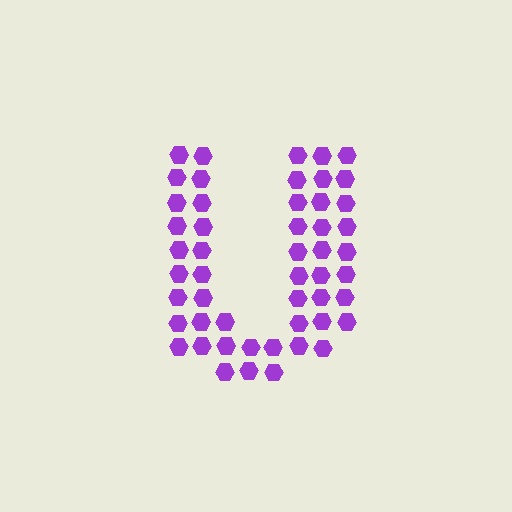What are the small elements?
The small elements are hexagons.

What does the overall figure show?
The overall figure shows the letter U.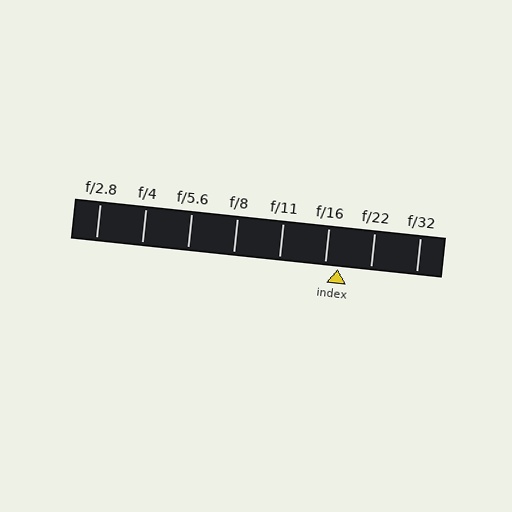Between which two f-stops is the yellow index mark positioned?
The index mark is between f/16 and f/22.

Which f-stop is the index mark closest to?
The index mark is closest to f/16.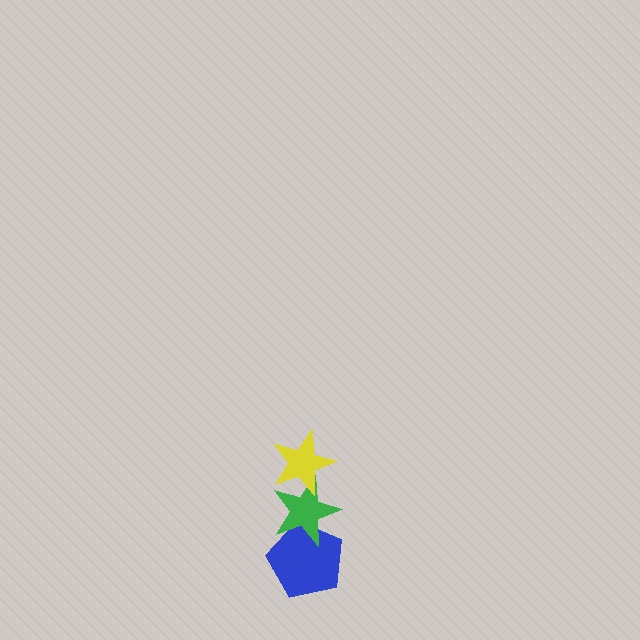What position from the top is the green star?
The green star is 2nd from the top.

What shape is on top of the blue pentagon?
The green star is on top of the blue pentagon.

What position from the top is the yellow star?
The yellow star is 1st from the top.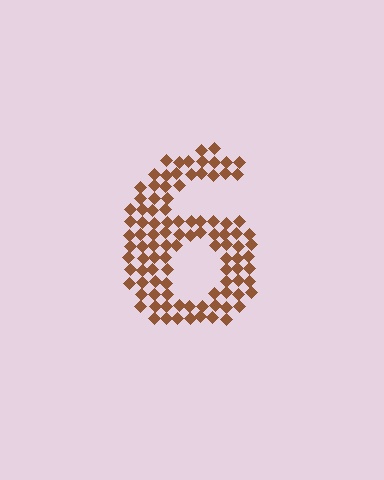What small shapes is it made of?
It is made of small diamonds.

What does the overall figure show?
The overall figure shows the digit 6.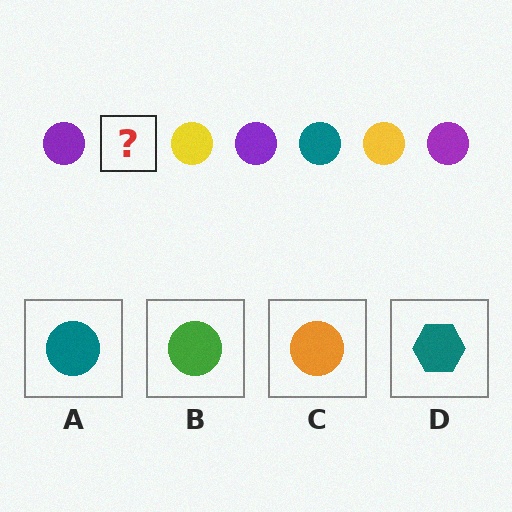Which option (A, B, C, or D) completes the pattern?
A.